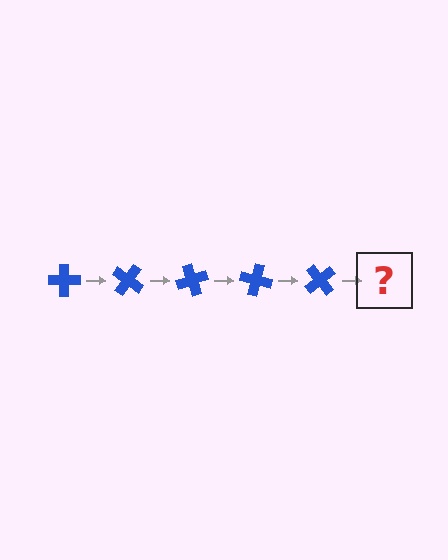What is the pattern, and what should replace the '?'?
The pattern is that the cross rotates 35 degrees each step. The '?' should be a blue cross rotated 175 degrees.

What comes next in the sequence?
The next element should be a blue cross rotated 175 degrees.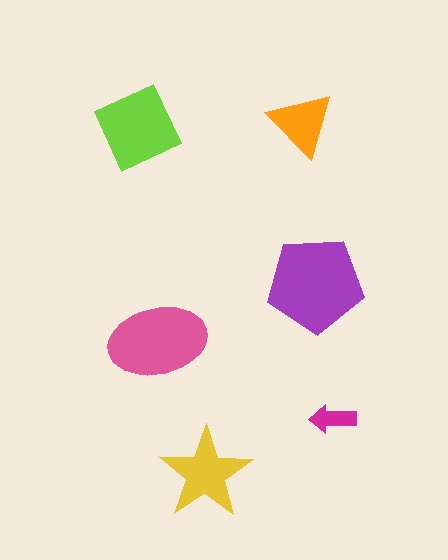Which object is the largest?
The purple pentagon.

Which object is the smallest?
The magenta arrow.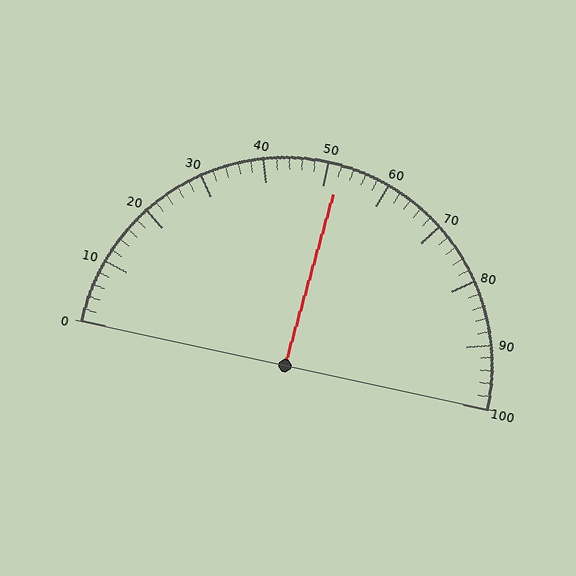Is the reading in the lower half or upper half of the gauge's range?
The reading is in the upper half of the range (0 to 100).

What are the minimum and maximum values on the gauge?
The gauge ranges from 0 to 100.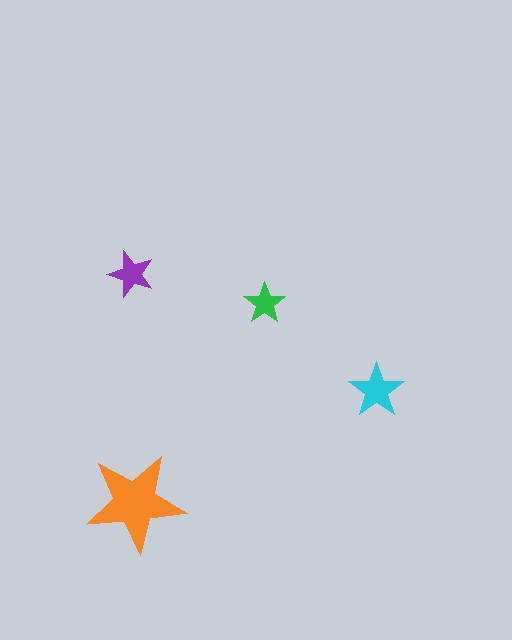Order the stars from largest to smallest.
the orange one, the cyan one, the purple one, the green one.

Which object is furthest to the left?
The purple star is leftmost.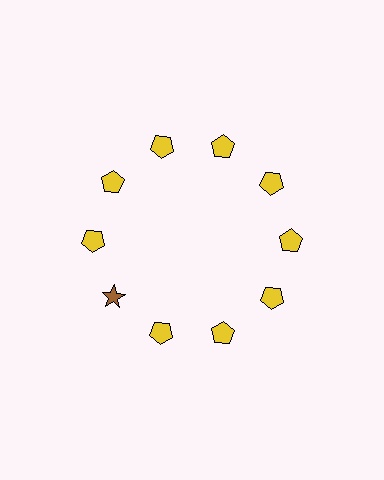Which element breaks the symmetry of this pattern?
The brown star at roughly the 8 o'clock position breaks the symmetry. All other shapes are yellow pentagons.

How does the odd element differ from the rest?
It differs in both color (brown instead of yellow) and shape (star instead of pentagon).